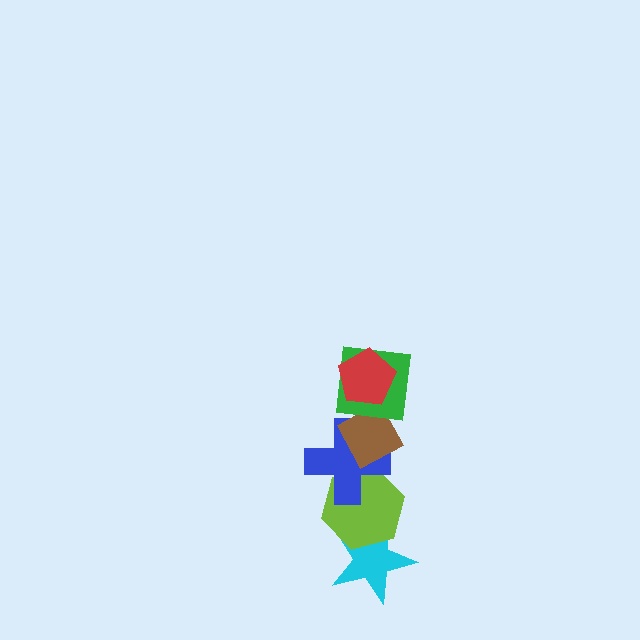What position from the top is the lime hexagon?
The lime hexagon is 5th from the top.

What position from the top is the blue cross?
The blue cross is 4th from the top.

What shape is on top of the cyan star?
The lime hexagon is on top of the cyan star.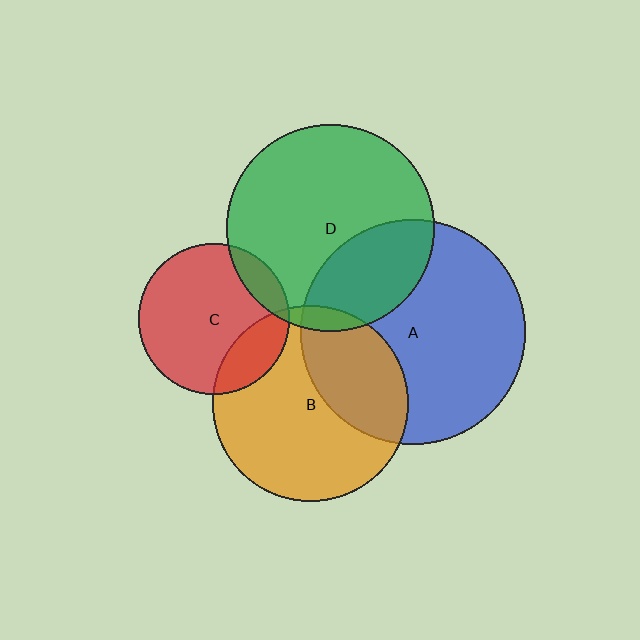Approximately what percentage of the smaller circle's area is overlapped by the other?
Approximately 35%.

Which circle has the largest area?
Circle A (blue).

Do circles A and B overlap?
Yes.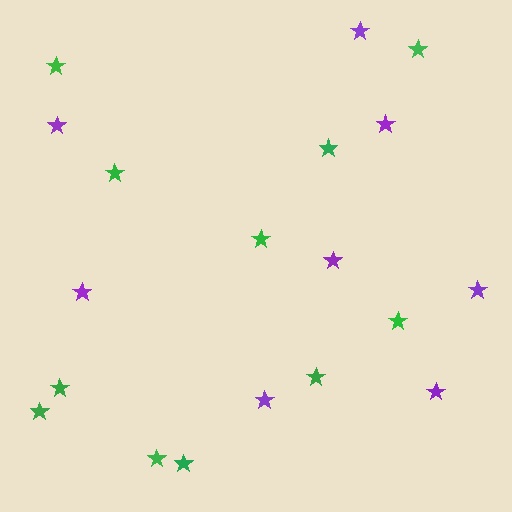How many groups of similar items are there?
There are 2 groups: one group of purple stars (8) and one group of green stars (11).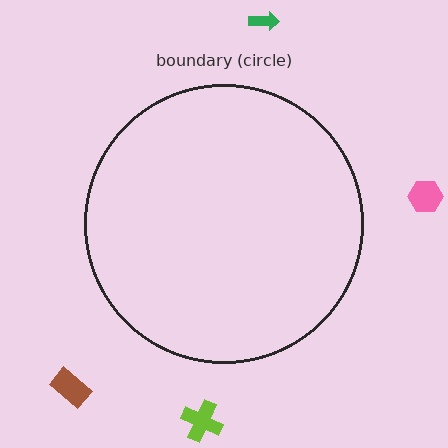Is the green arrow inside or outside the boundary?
Outside.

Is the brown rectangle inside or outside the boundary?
Outside.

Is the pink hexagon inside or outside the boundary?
Outside.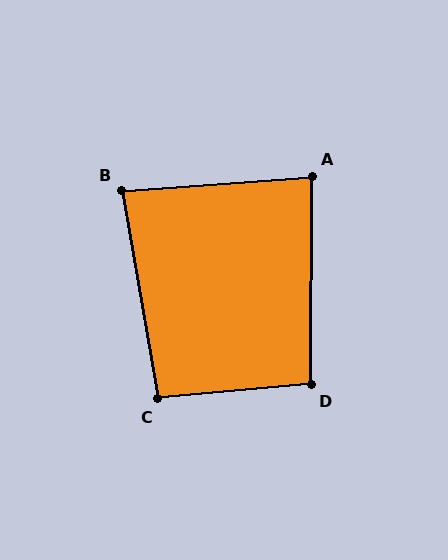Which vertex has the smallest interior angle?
B, at approximately 84 degrees.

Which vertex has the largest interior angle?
D, at approximately 96 degrees.